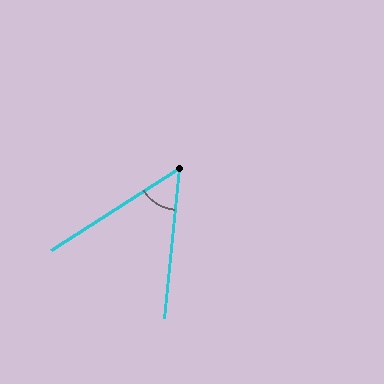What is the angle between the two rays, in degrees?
Approximately 52 degrees.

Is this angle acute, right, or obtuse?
It is acute.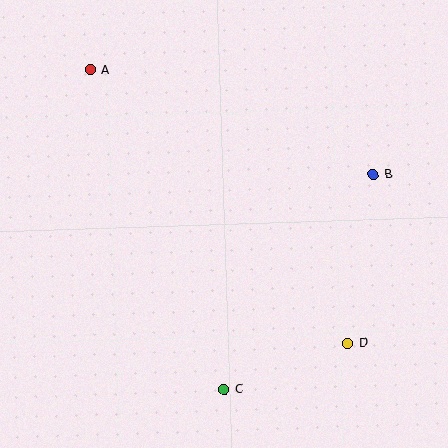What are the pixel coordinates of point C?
Point C is at (224, 389).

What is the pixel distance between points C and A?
The distance between C and A is 347 pixels.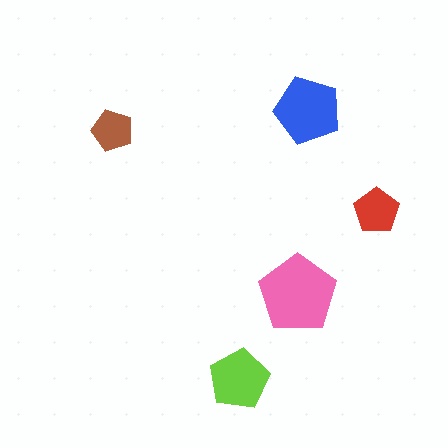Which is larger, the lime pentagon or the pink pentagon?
The pink one.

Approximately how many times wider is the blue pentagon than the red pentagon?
About 1.5 times wider.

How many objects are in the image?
There are 5 objects in the image.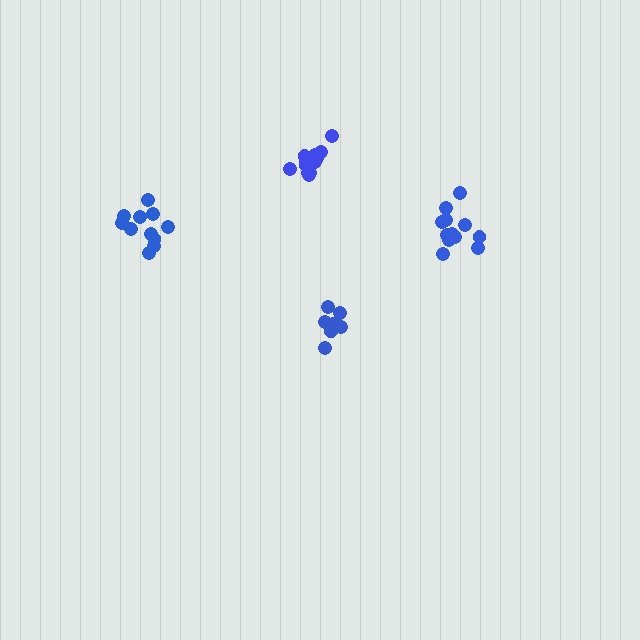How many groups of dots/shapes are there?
There are 4 groups.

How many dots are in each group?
Group 1: 12 dots, Group 2: 13 dots, Group 3: 7 dots, Group 4: 11 dots (43 total).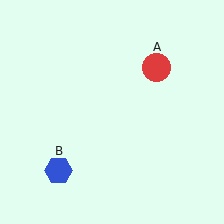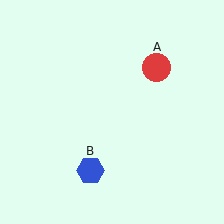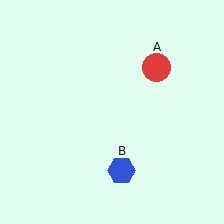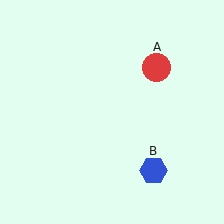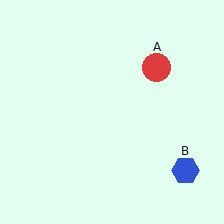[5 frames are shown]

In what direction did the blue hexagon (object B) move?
The blue hexagon (object B) moved right.